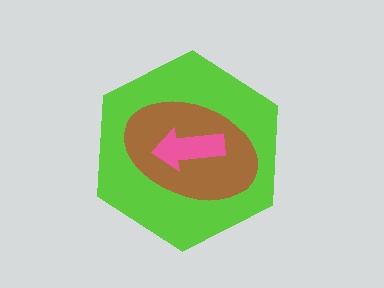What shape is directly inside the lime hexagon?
The brown ellipse.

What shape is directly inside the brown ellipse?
The pink arrow.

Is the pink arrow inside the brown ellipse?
Yes.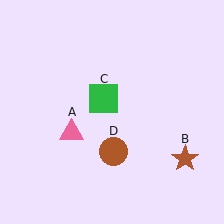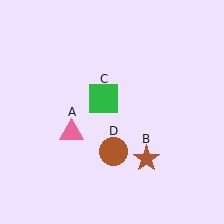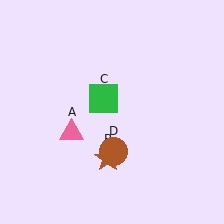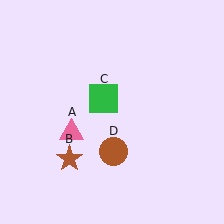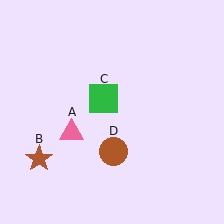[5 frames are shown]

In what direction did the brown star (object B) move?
The brown star (object B) moved left.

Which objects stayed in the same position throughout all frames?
Pink triangle (object A) and green square (object C) and brown circle (object D) remained stationary.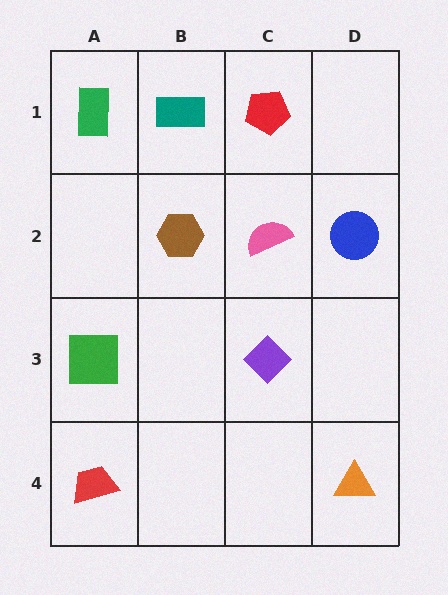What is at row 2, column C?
A pink semicircle.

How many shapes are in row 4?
2 shapes.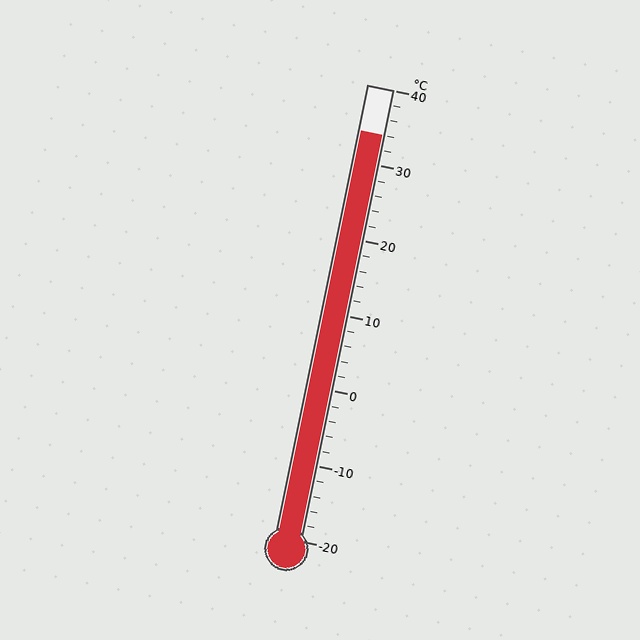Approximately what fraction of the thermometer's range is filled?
The thermometer is filled to approximately 90% of its range.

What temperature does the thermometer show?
The thermometer shows approximately 34°C.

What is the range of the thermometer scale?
The thermometer scale ranges from -20°C to 40°C.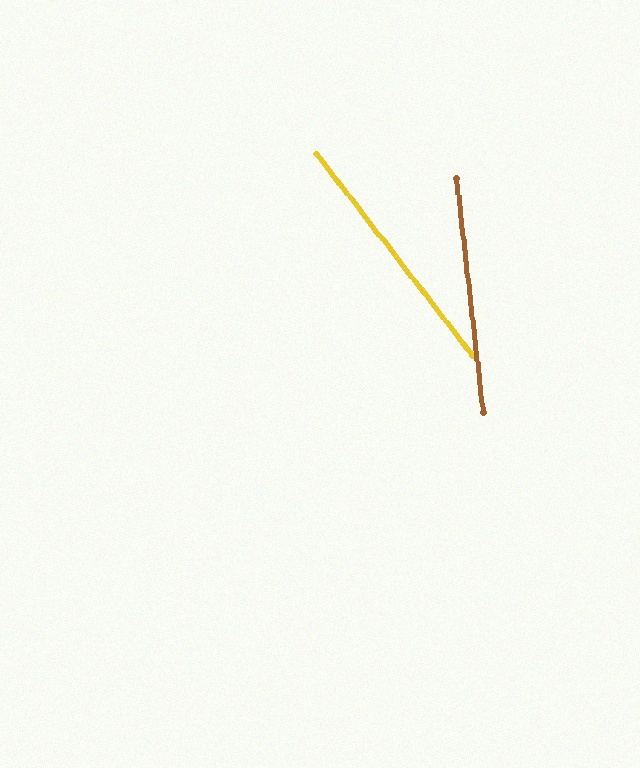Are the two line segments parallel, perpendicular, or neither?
Neither parallel nor perpendicular — they differ by about 31°.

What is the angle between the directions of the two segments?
Approximately 31 degrees.